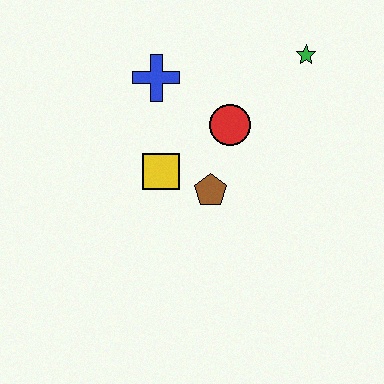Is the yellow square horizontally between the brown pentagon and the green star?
No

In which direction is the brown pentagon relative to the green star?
The brown pentagon is below the green star.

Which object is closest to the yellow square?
The brown pentagon is closest to the yellow square.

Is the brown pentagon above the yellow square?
No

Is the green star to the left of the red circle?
No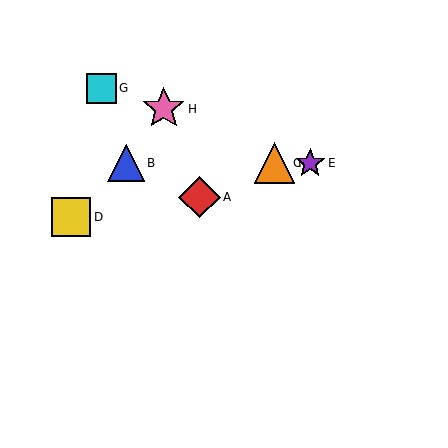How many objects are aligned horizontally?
4 objects (B, C, E, F) are aligned horizontally.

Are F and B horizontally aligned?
Yes, both are at y≈163.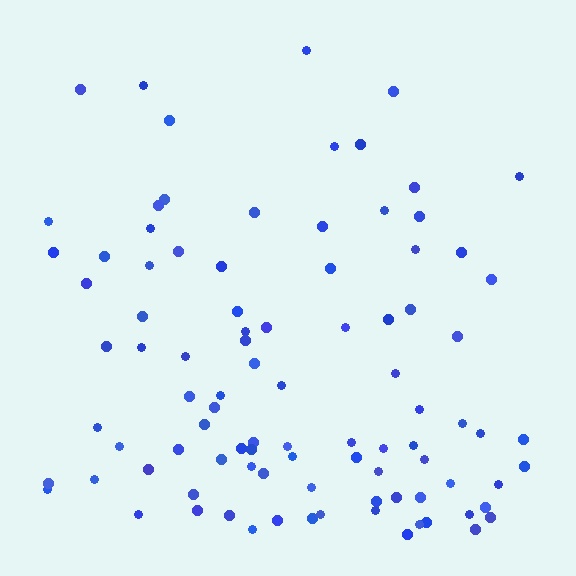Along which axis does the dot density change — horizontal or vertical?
Vertical.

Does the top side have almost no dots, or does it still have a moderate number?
Still a moderate number, just noticeably fewer than the bottom.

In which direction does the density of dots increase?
From top to bottom, with the bottom side densest.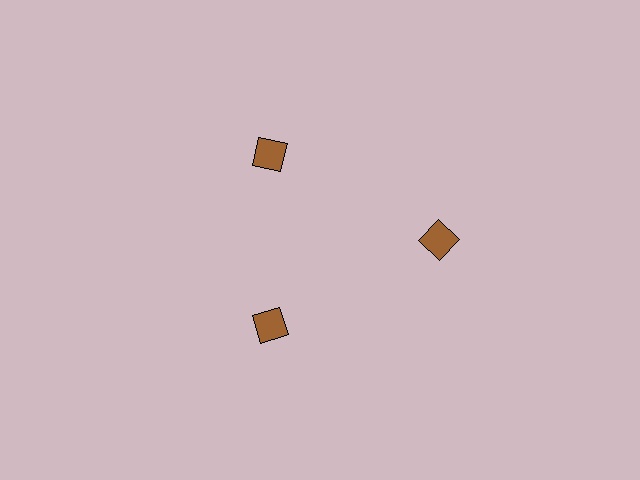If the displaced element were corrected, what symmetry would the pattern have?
It would have 3-fold rotational symmetry — the pattern would map onto itself every 120 degrees.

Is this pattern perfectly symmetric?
No. The 3 brown squares are arranged in a ring, but one element near the 3 o'clock position is pushed outward from the center, breaking the 3-fold rotational symmetry.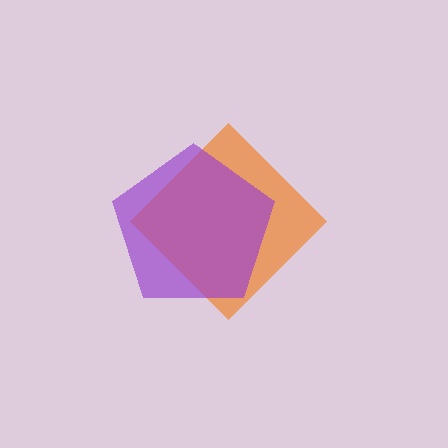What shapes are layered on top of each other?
The layered shapes are: an orange diamond, a purple pentagon.